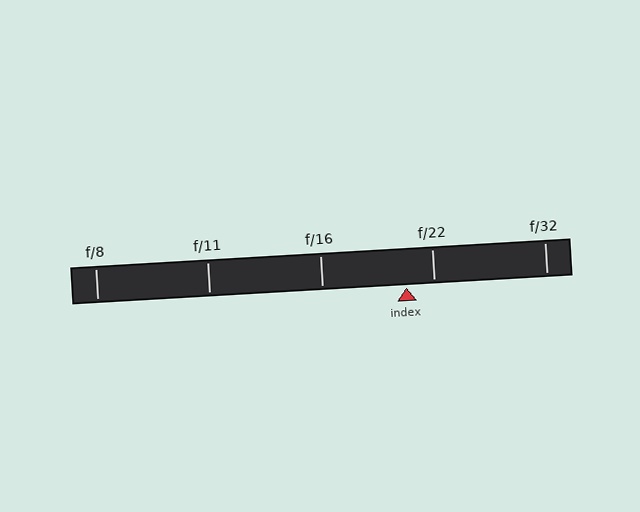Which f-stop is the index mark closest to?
The index mark is closest to f/22.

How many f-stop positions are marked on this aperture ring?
There are 5 f-stop positions marked.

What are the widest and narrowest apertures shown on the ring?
The widest aperture shown is f/8 and the narrowest is f/32.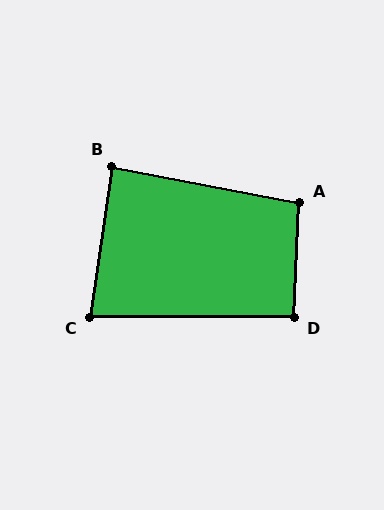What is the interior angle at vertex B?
Approximately 87 degrees (approximately right).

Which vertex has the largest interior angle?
A, at approximately 98 degrees.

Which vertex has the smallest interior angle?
C, at approximately 82 degrees.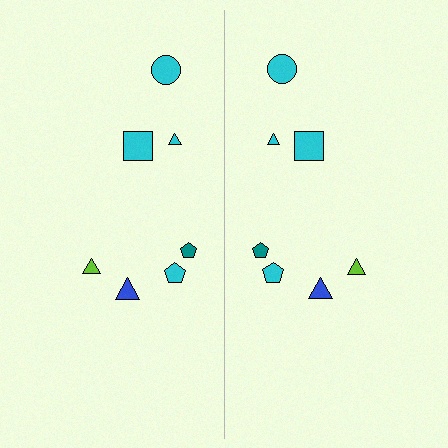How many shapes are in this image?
There are 14 shapes in this image.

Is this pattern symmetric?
Yes, this pattern has bilateral (reflection) symmetry.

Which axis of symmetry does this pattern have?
The pattern has a vertical axis of symmetry running through the center of the image.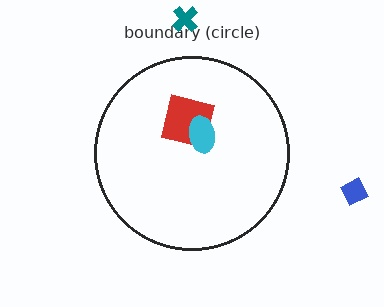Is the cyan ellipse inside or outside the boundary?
Inside.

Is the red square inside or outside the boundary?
Inside.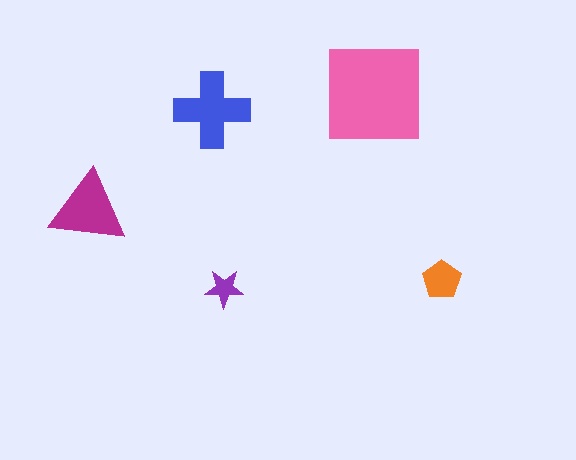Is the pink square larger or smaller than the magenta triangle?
Larger.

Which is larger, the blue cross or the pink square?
The pink square.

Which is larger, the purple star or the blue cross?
The blue cross.